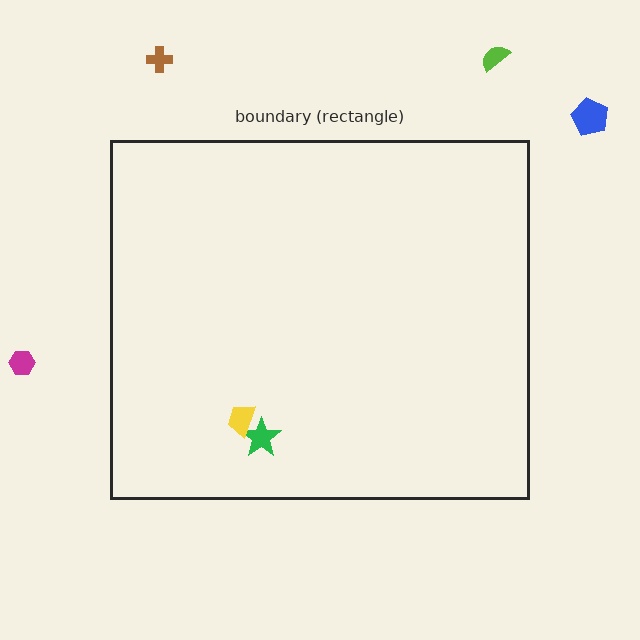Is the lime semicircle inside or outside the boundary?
Outside.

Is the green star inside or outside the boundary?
Inside.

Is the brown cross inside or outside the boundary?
Outside.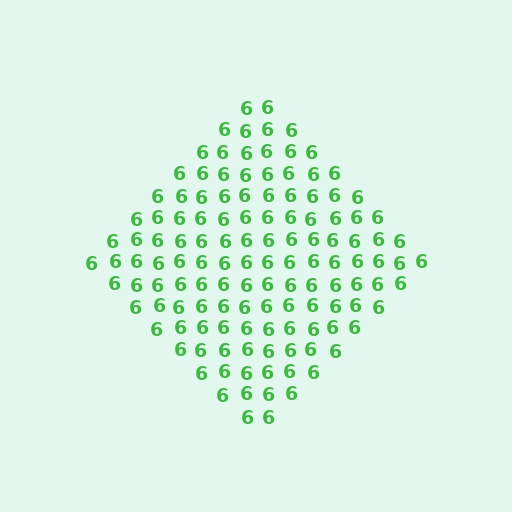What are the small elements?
The small elements are digit 6's.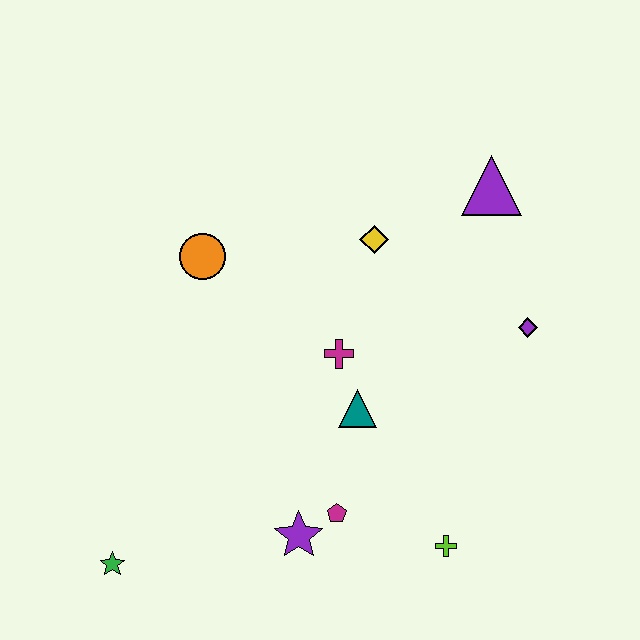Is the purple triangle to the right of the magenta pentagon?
Yes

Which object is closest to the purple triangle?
The yellow diamond is closest to the purple triangle.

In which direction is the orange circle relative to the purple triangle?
The orange circle is to the left of the purple triangle.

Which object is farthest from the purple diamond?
The green star is farthest from the purple diamond.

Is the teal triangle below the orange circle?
Yes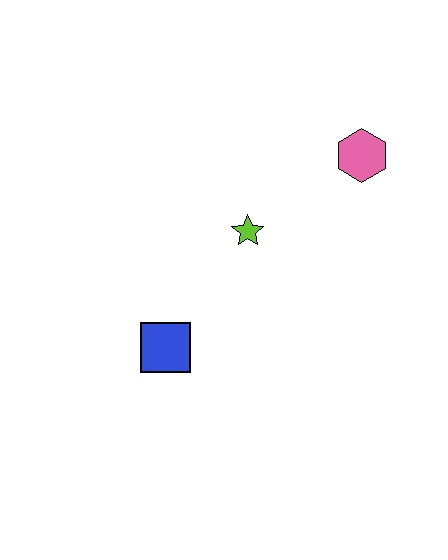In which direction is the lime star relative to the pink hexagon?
The lime star is to the left of the pink hexagon.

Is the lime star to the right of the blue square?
Yes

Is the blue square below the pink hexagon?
Yes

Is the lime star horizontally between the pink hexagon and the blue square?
Yes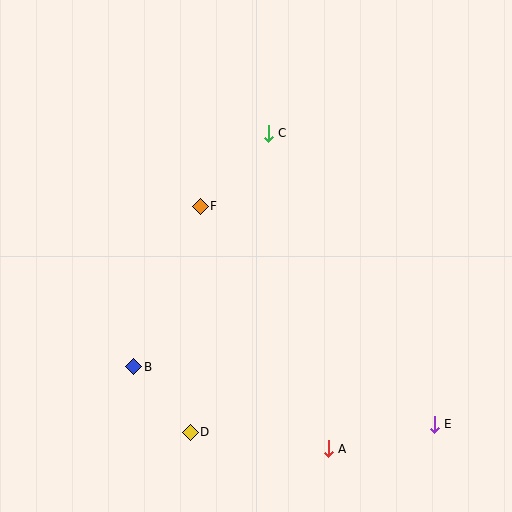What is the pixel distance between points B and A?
The distance between B and A is 211 pixels.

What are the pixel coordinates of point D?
Point D is at (190, 433).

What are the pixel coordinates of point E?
Point E is at (434, 424).